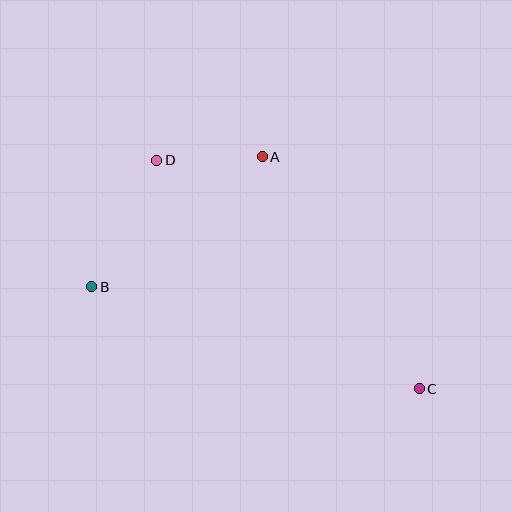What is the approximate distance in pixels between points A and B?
The distance between A and B is approximately 215 pixels.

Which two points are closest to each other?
Points A and D are closest to each other.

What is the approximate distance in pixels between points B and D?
The distance between B and D is approximately 143 pixels.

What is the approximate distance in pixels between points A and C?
The distance between A and C is approximately 280 pixels.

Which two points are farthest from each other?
Points C and D are farthest from each other.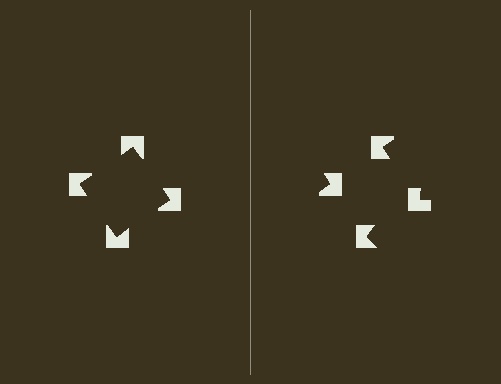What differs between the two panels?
The notched squares are positioned identically on both sides; only the wedge orientations differ. On the left they align to a square; on the right they are misaligned.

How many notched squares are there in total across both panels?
8 — 4 on each side.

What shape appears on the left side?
An illusory square.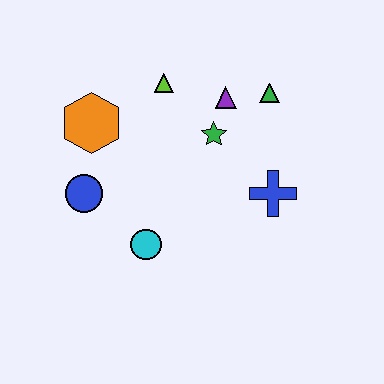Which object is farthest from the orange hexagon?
The blue cross is farthest from the orange hexagon.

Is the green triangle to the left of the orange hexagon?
No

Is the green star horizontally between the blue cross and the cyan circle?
Yes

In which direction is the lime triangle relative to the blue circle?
The lime triangle is above the blue circle.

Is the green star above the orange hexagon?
No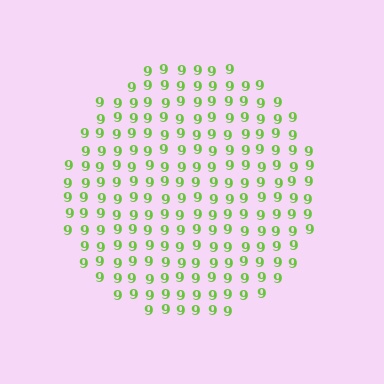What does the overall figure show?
The overall figure shows a circle.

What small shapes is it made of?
It is made of small digit 9's.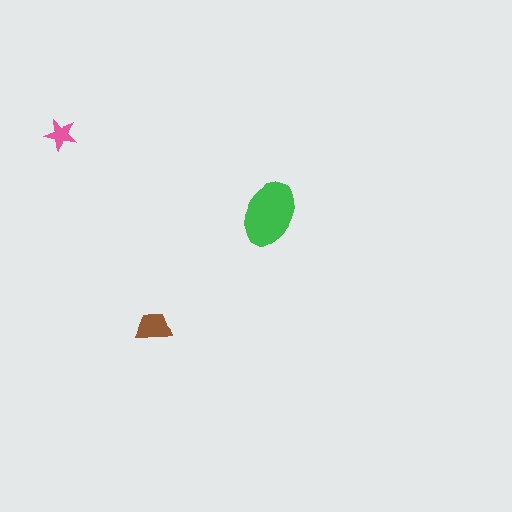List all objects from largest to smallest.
The green ellipse, the brown trapezoid, the pink star.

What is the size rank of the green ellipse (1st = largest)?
1st.